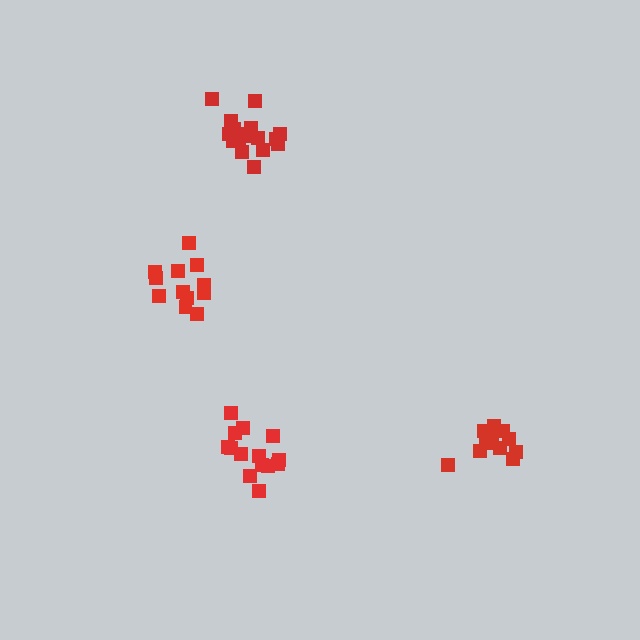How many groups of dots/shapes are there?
There are 4 groups.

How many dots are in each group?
Group 1: 18 dots, Group 2: 13 dots, Group 3: 12 dots, Group 4: 14 dots (57 total).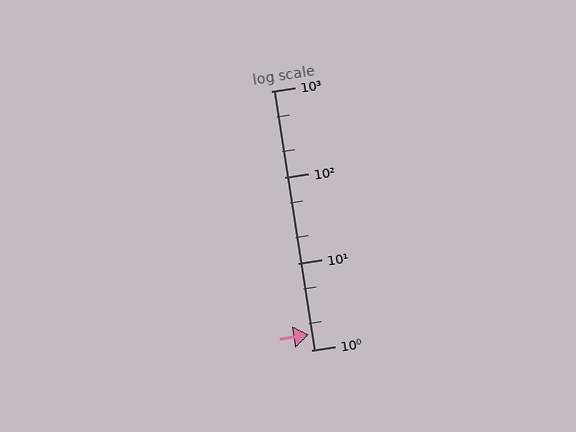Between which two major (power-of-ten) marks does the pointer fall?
The pointer is between 1 and 10.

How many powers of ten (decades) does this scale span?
The scale spans 3 decades, from 1 to 1000.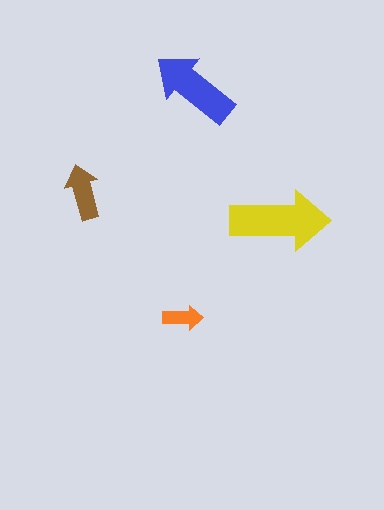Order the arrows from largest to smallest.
the yellow one, the blue one, the brown one, the orange one.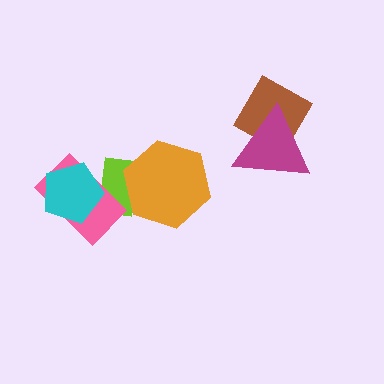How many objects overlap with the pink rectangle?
2 objects overlap with the pink rectangle.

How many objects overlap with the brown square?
1 object overlaps with the brown square.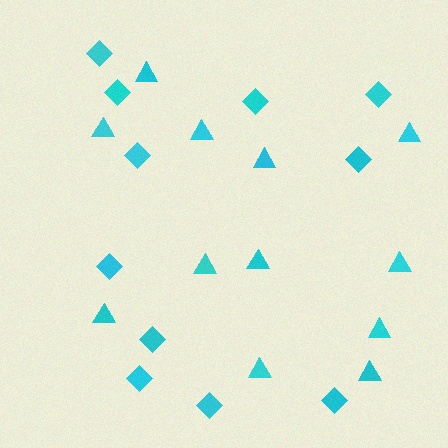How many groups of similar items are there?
There are 2 groups: one group of triangles (12) and one group of diamonds (11).